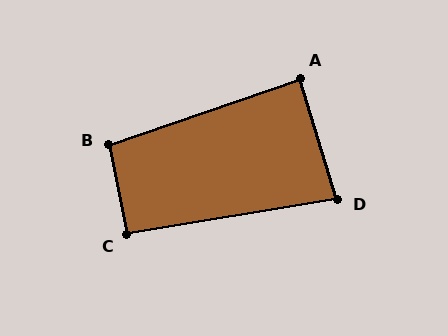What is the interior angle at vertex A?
Approximately 88 degrees (approximately right).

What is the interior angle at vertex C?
Approximately 92 degrees (approximately right).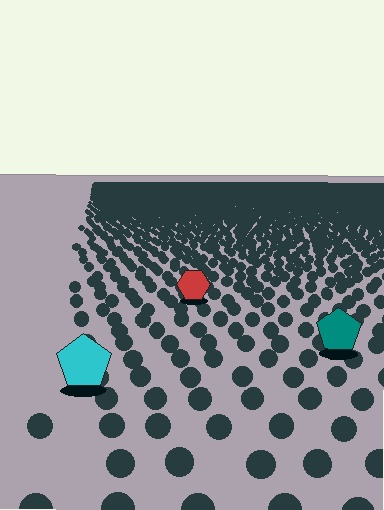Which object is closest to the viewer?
The cyan pentagon is closest. The texture marks near it are larger and more spread out.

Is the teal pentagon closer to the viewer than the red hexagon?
Yes. The teal pentagon is closer — you can tell from the texture gradient: the ground texture is coarser near it.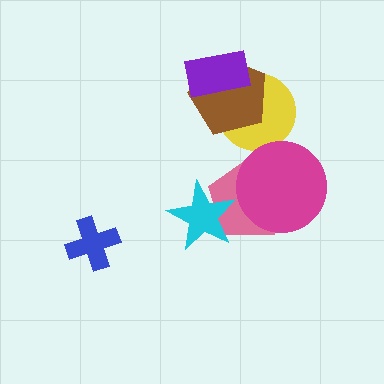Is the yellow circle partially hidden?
Yes, it is partially covered by another shape.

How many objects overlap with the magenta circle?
1 object overlaps with the magenta circle.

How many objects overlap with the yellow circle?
2 objects overlap with the yellow circle.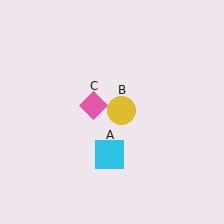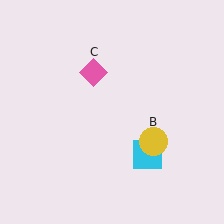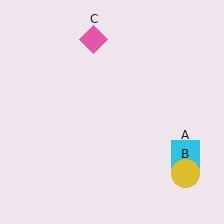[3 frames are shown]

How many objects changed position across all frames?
3 objects changed position: cyan square (object A), yellow circle (object B), pink diamond (object C).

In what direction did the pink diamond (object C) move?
The pink diamond (object C) moved up.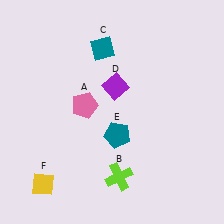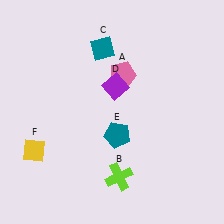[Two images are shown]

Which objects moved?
The objects that moved are: the pink pentagon (A), the yellow diamond (F).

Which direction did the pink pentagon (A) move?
The pink pentagon (A) moved right.